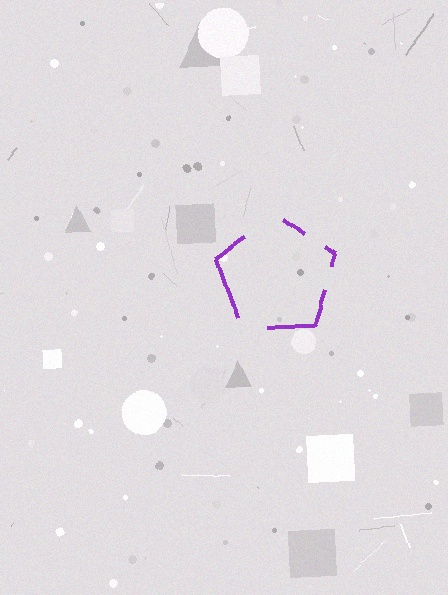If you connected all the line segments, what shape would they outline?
They would outline a pentagon.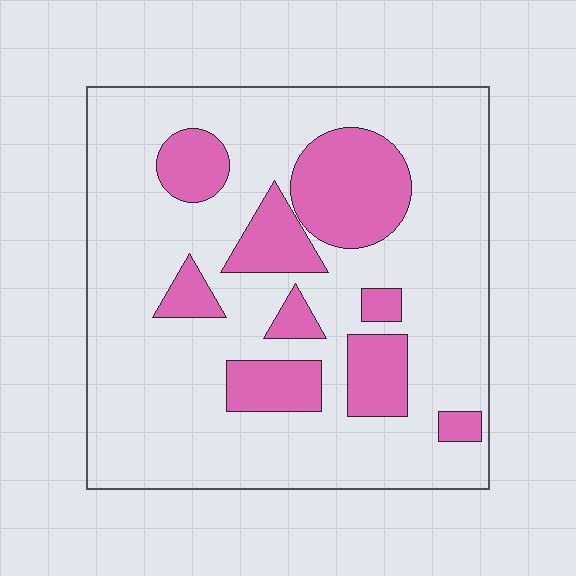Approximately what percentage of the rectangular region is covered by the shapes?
Approximately 25%.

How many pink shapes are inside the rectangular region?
9.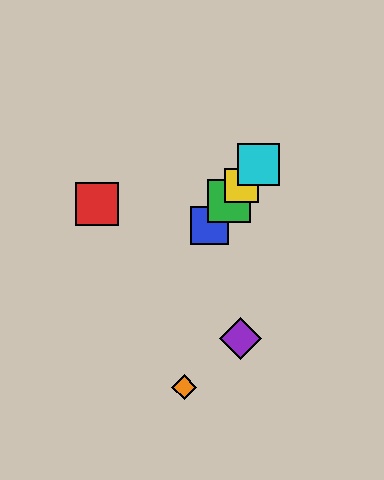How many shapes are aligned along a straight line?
4 shapes (the blue square, the green square, the yellow square, the cyan square) are aligned along a straight line.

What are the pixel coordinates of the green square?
The green square is at (229, 201).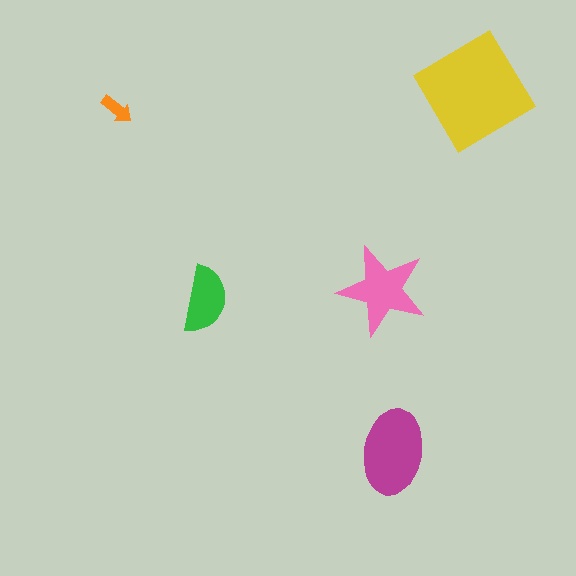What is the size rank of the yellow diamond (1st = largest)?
1st.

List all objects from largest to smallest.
The yellow diamond, the magenta ellipse, the pink star, the green semicircle, the orange arrow.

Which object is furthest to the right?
The yellow diamond is rightmost.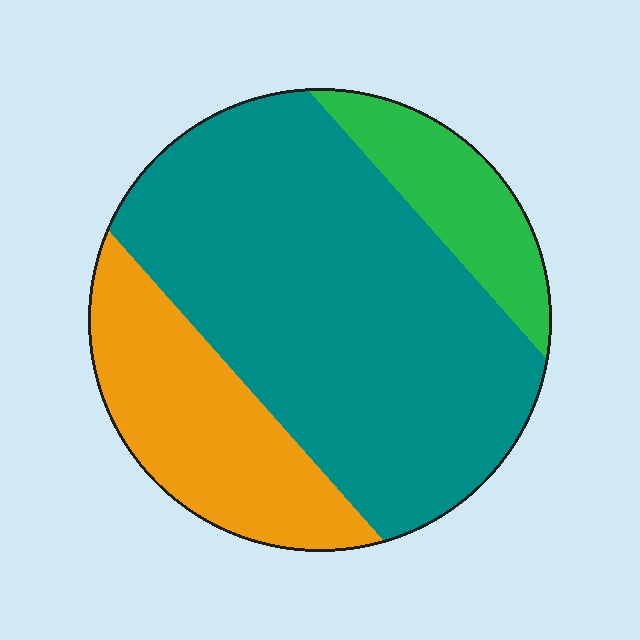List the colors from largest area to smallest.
From largest to smallest: teal, orange, green.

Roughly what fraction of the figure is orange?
Orange takes up about one quarter (1/4) of the figure.